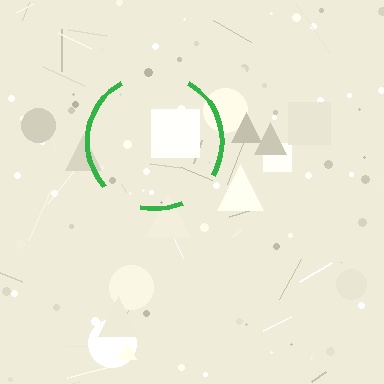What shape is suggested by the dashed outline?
The dashed outline suggests a circle.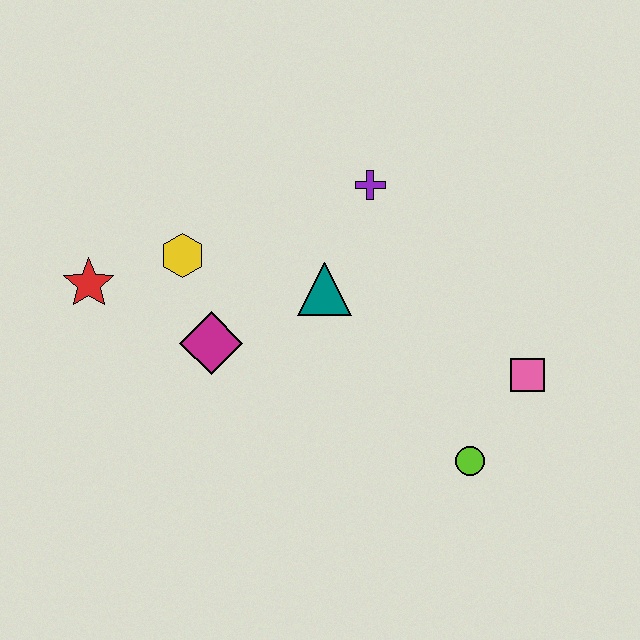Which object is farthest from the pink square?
The red star is farthest from the pink square.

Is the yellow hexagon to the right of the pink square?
No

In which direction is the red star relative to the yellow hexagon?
The red star is to the left of the yellow hexagon.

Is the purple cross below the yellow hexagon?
No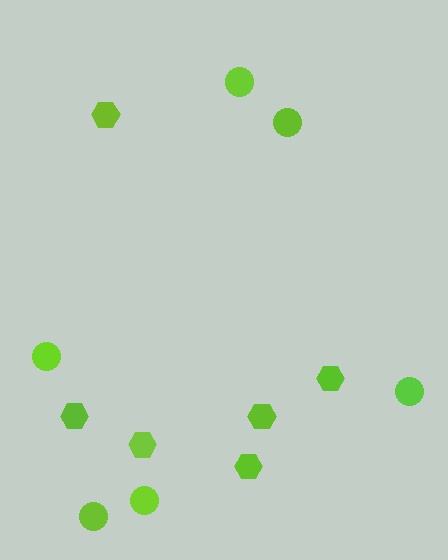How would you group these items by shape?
There are 2 groups: one group of circles (6) and one group of hexagons (6).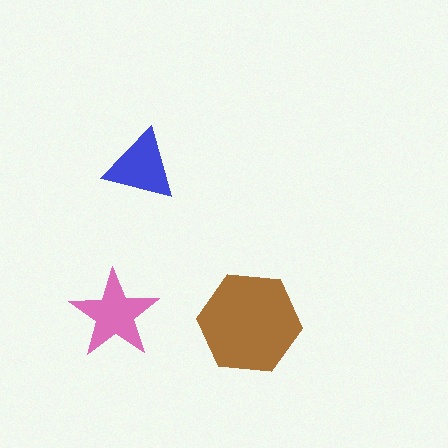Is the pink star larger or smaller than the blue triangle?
Larger.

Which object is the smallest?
The blue triangle.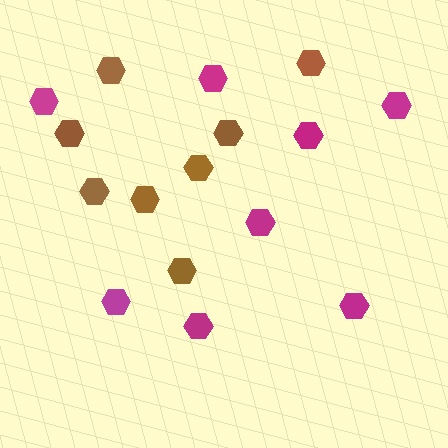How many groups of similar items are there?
There are 2 groups: one group of brown hexagons (8) and one group of magenta hexagons (8).